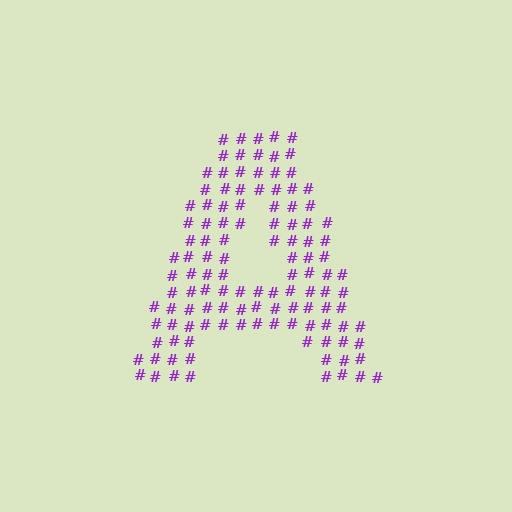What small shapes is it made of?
It is made of small hash symbols.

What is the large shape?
The large shape is the letter A.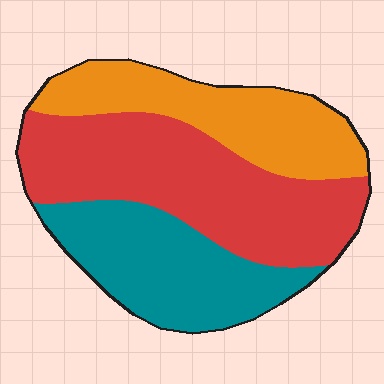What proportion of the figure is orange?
Orange takes up about one quarter (1/4) of the figure.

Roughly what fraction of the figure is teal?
Teal takes up about one quarter (1/4) of the figure.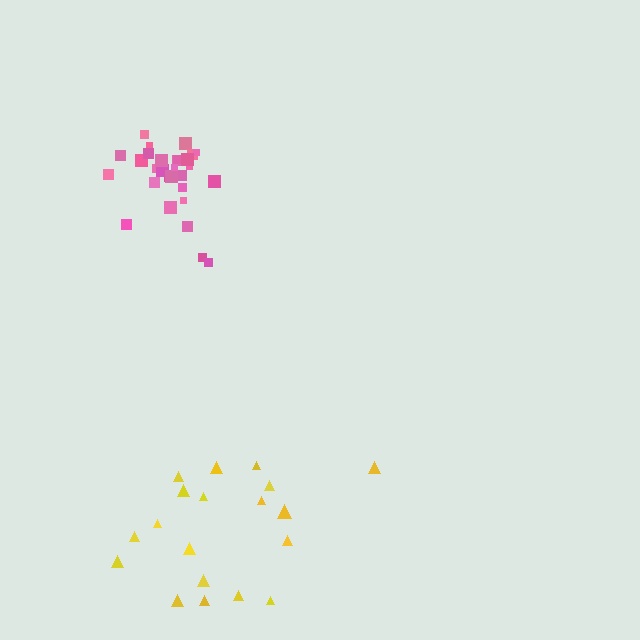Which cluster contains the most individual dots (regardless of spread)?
Pink (30).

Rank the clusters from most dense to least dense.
pink, yellow.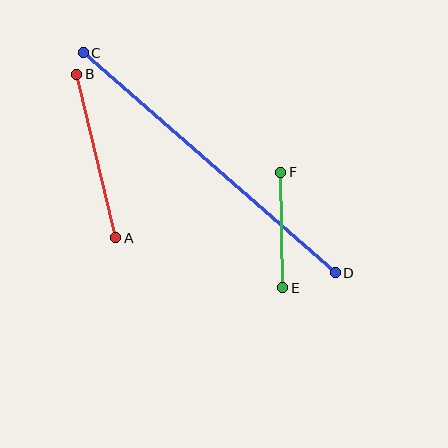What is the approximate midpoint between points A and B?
The midpoint is at approximately (96, 156) pixels.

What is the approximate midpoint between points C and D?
The midpoint is at approximately (209, 163) pixels.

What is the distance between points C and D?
The distance is approximately 335 pixels.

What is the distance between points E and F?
The distance is approximately 115 pixels.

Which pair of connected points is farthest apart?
Points C and D are farthest apart.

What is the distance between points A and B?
The distance is approximately 168 pixels.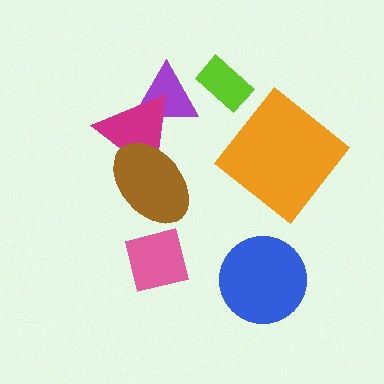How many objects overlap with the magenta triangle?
2 objects overlap with the magenta triangle.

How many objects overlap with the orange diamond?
0 objects overlap with the orange diamond.